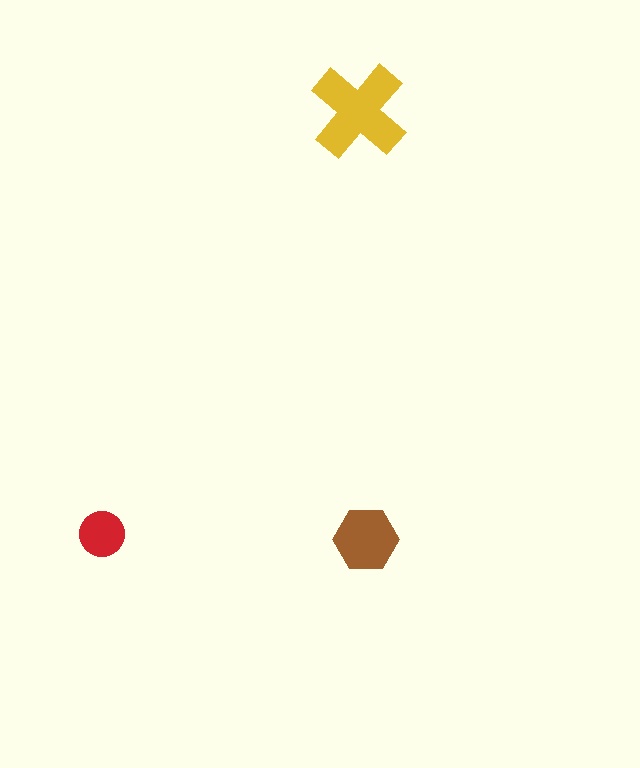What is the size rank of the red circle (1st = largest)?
3rd.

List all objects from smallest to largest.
The red circle, the brown hexagon, the yellow cross.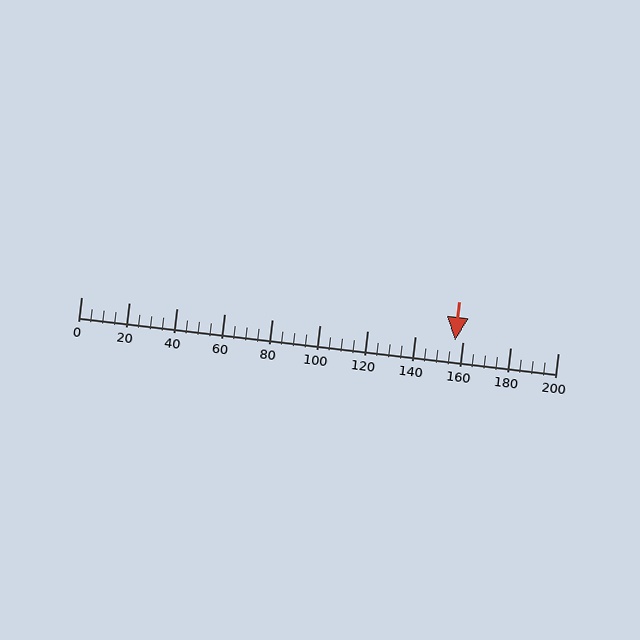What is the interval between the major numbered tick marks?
The major tick marks are spaced 20 units apart.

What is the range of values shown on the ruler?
The ruler shows values from 0 to 200.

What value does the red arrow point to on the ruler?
The red arrow points to approximately 157.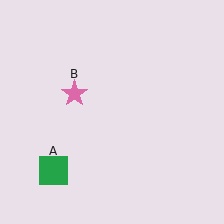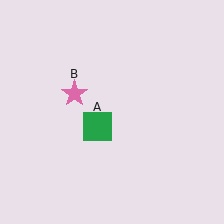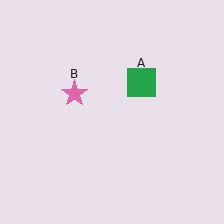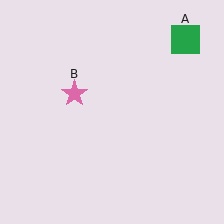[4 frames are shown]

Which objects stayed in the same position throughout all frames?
Pink star (object B) remained stationary.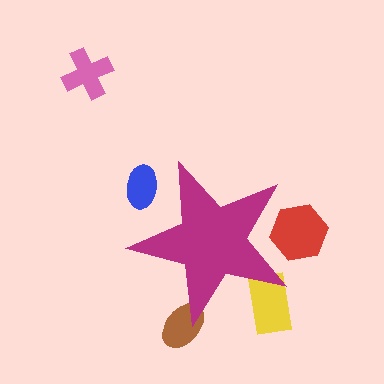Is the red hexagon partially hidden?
Yes, the red hexagon is partially hidden behind the magenta star.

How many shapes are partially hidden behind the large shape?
4 shapes are partially hidden.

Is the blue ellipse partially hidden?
Yes, the blue ellipse is partially hidden behind the magenta star.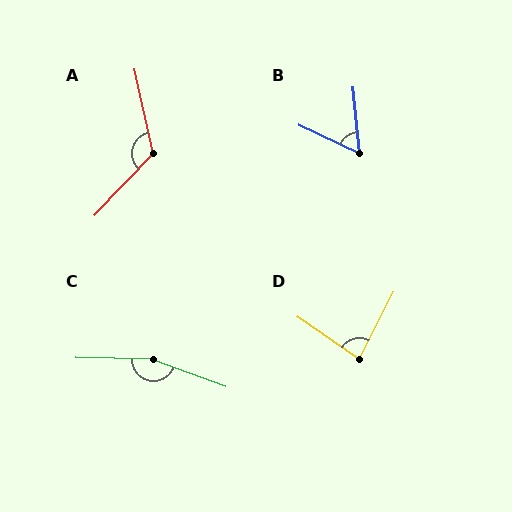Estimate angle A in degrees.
Approximately 124 degrees.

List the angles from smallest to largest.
B (58°), D (82°), A (124°), C (161°).